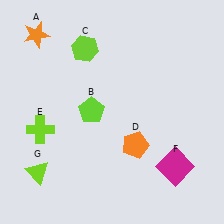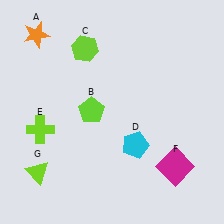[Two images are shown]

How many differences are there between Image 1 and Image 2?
There is 1 difference between the two images.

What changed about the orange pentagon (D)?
In Image 1, D is orange. In Image 2, it changed to cyan.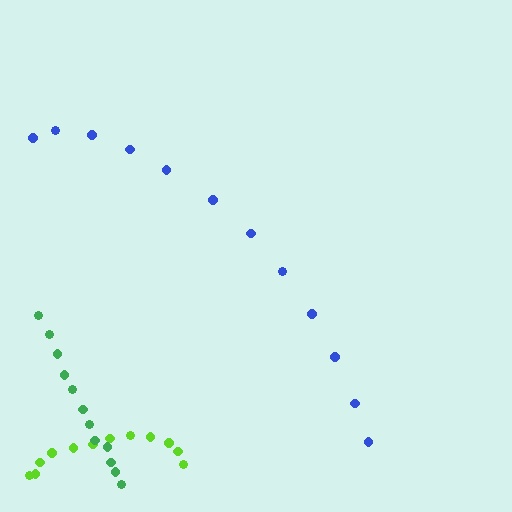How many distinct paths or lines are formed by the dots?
There are 3 distinct paths.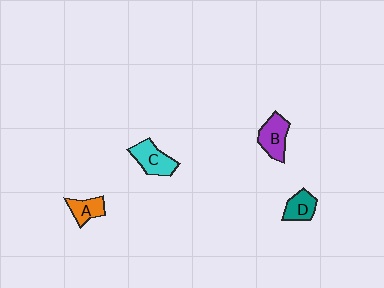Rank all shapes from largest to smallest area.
From largest to smallest: C (cyan), B (purple), D (teal), A (orange).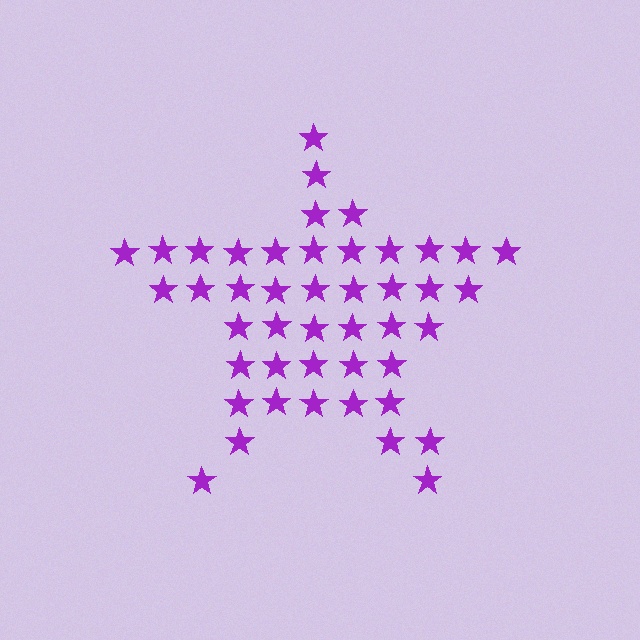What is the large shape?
The large shape is a star.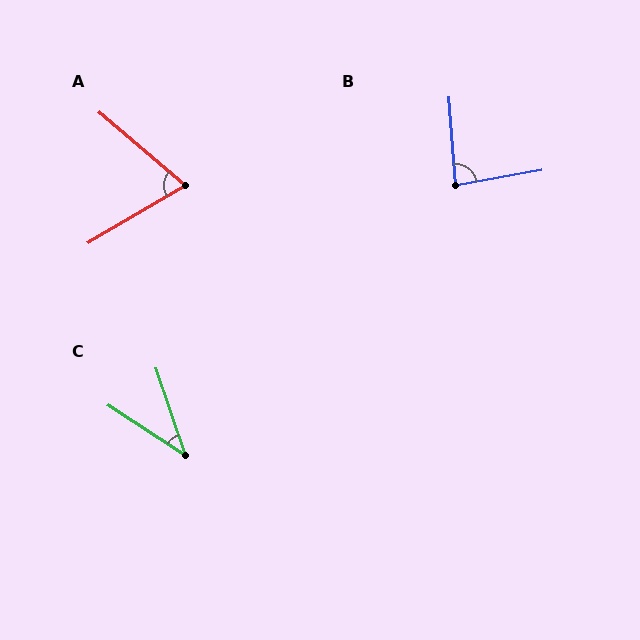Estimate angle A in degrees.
Approximately 71 degrees.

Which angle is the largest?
B, at approximately 84 degrees.